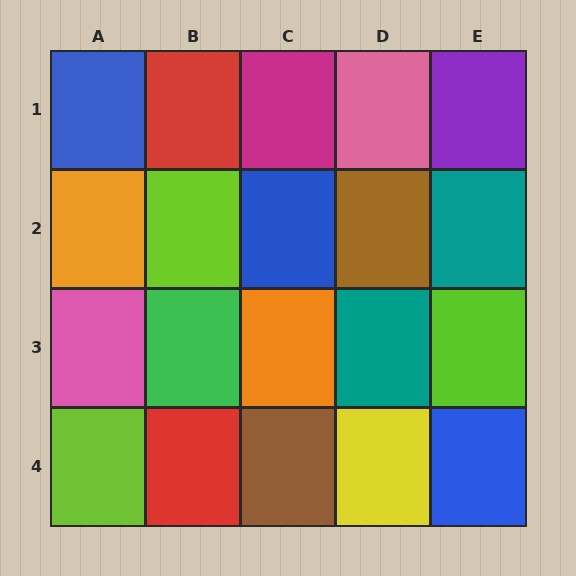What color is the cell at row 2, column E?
Teal.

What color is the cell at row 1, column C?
Magenta.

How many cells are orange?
2 cells are orange.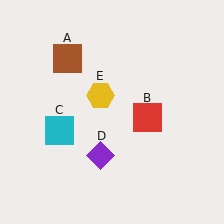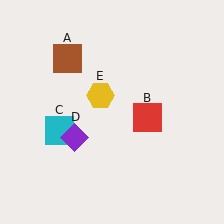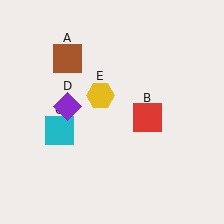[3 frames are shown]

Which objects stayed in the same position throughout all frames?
Brown square (object A) and red square (object B) and cyan square (object C) and yellow hexagon (object E) remained stationary.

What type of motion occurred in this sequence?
The purple diamond (object D) rotated clockwise around the center of the scene.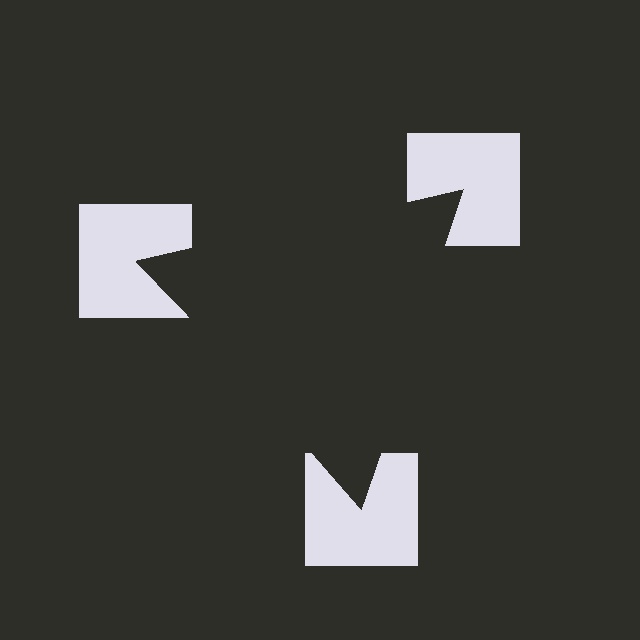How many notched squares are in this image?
There are 3 — one at each vertex of the illusory triangle.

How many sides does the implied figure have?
3 sides.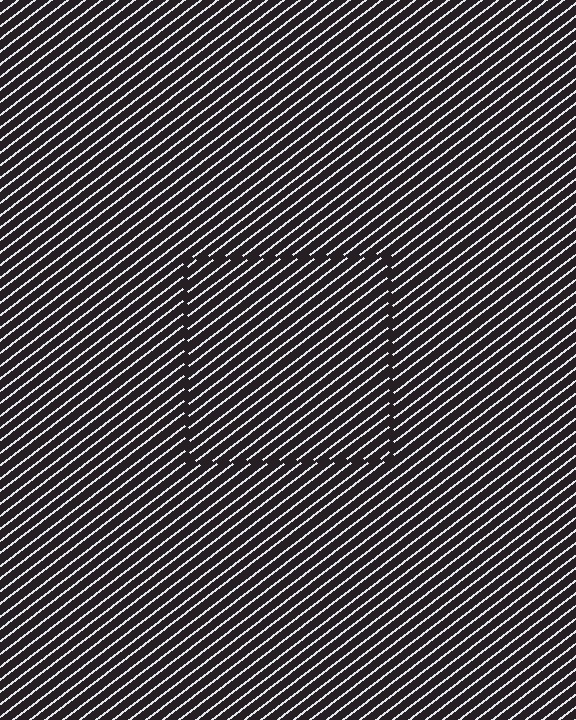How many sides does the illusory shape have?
4 sides — the line-ends trace a square.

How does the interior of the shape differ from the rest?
The interior of the shape contains the same grating, shifted by half a period — the contour is defined by the phase discontinuity where line-ends from the inner and outer gratings abut.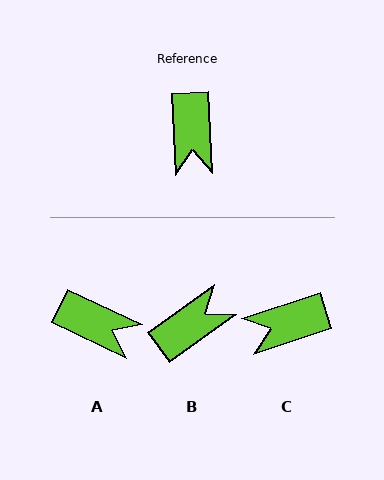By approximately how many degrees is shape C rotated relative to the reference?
Approximately 75 degrees clockwise.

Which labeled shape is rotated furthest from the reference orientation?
B, about 122 degrees away.